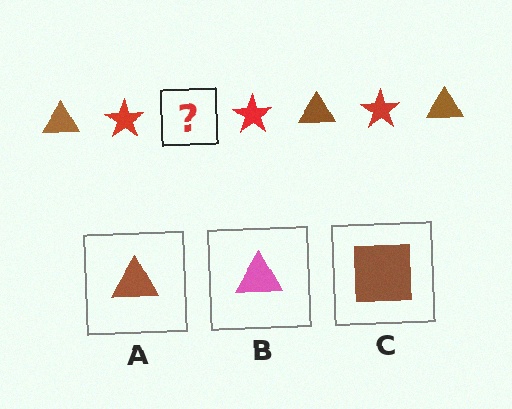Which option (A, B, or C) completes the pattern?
A.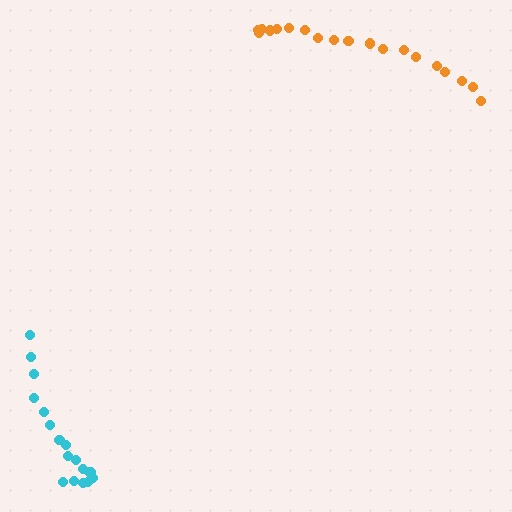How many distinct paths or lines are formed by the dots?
There are 2 distinct paths.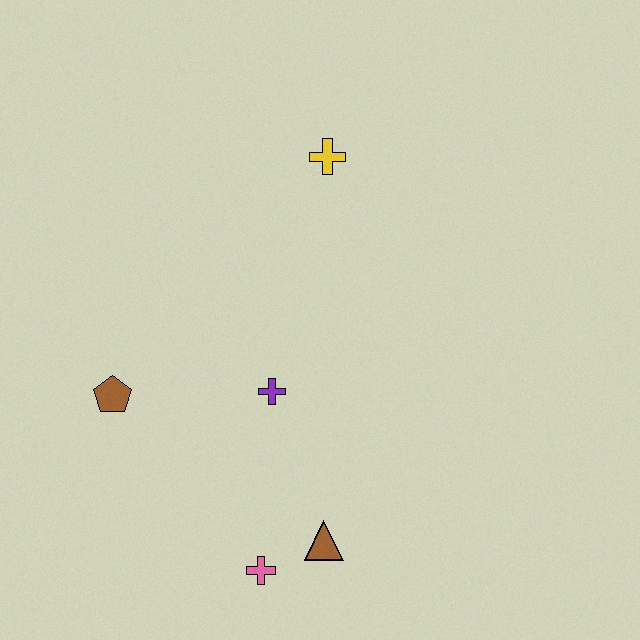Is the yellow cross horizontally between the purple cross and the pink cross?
No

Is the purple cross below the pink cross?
No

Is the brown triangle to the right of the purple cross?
Yes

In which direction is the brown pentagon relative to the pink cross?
The brown pentagon is above the pink cross.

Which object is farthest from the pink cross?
The yellow cross is farthest from the pink cross.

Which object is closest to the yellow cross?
The purple cross is closest to the yellow cross.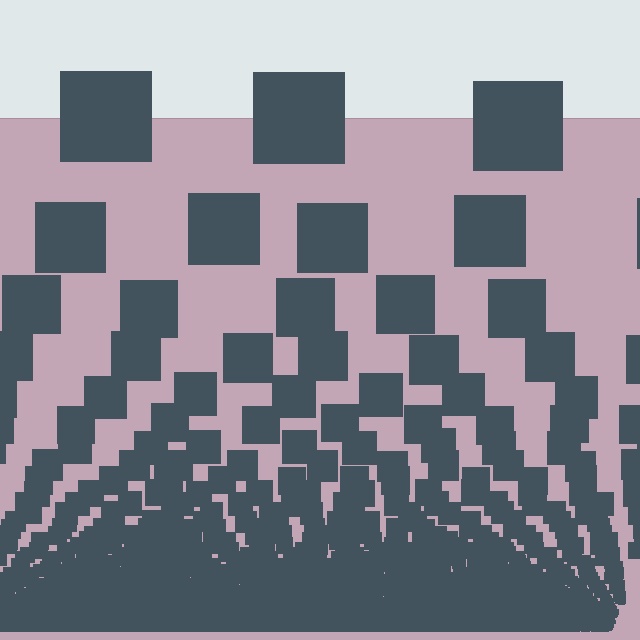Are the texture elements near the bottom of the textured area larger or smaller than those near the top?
Smaller. The gradient is inverted — elements near the bottom are smaller and denser.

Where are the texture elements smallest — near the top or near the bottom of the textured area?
Near the bottom.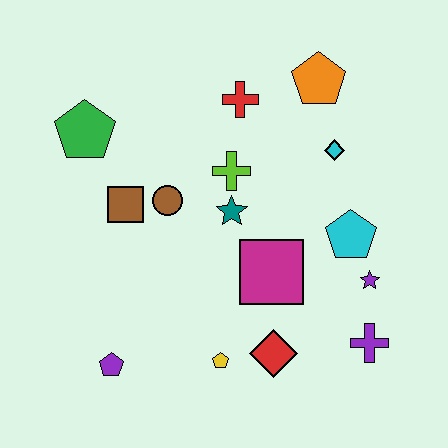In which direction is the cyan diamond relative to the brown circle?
The cyan diamond is to the right of the brown circle.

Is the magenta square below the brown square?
Yes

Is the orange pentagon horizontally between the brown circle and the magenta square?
No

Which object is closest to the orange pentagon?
The cyan diamond is closest to the orange pentagon.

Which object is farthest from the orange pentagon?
The purple pentagon is farthest from the orange pentagon.